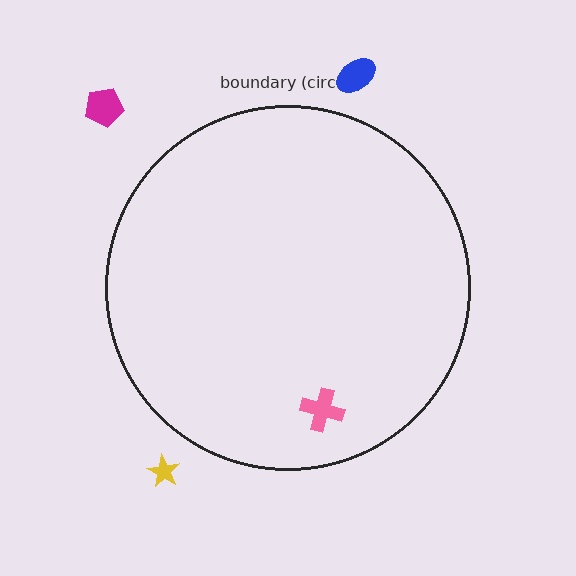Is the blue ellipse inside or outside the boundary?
Outside.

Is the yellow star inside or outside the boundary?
Outside.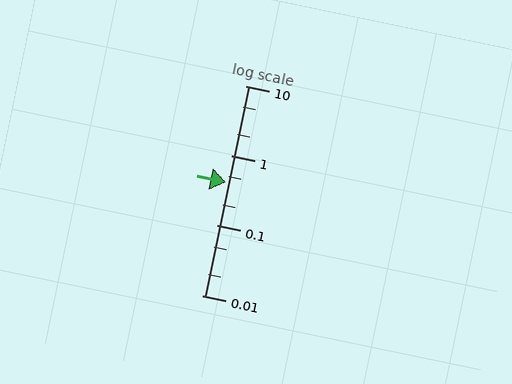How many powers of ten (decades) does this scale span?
The scale spans 3 decades, from 0.01 to 10.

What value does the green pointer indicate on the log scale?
The pointer indicates approximately 0.41.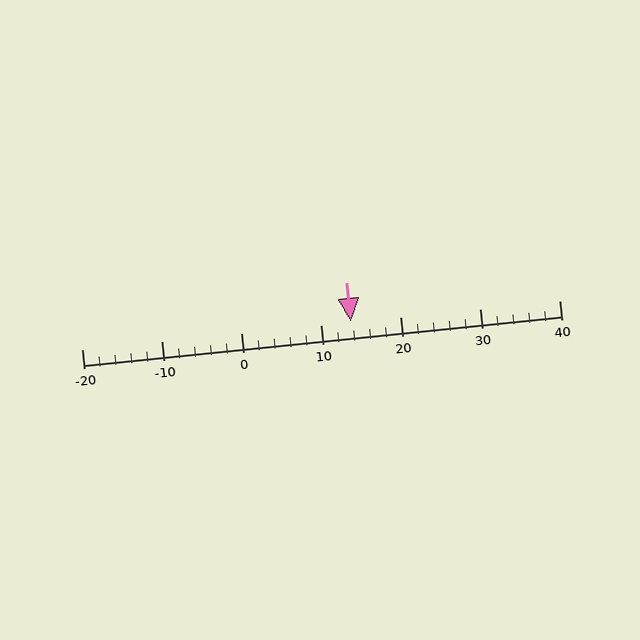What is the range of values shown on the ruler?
The ruler shows values from -20 to 40.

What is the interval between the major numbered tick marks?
The major tick marks are spaced 10 units apart.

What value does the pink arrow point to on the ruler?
The pink arrow points to approximately 14.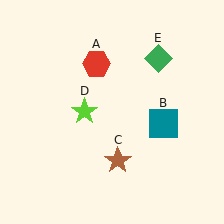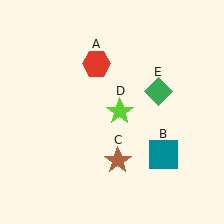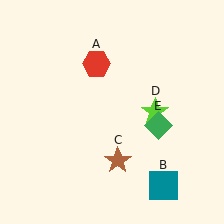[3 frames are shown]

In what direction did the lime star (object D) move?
The lime star (object D) moved right.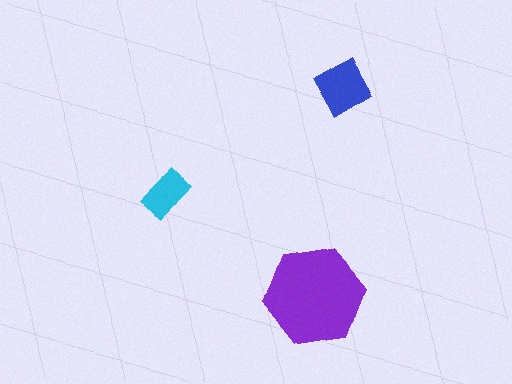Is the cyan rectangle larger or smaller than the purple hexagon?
Smaller.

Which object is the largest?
The purple hexagon.